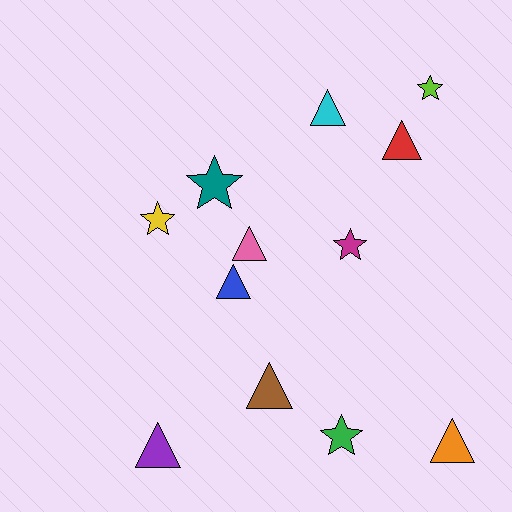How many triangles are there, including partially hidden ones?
There are 7 triangles.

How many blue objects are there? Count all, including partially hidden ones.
There is 1 blue object.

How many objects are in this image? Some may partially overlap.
There are 12 objects.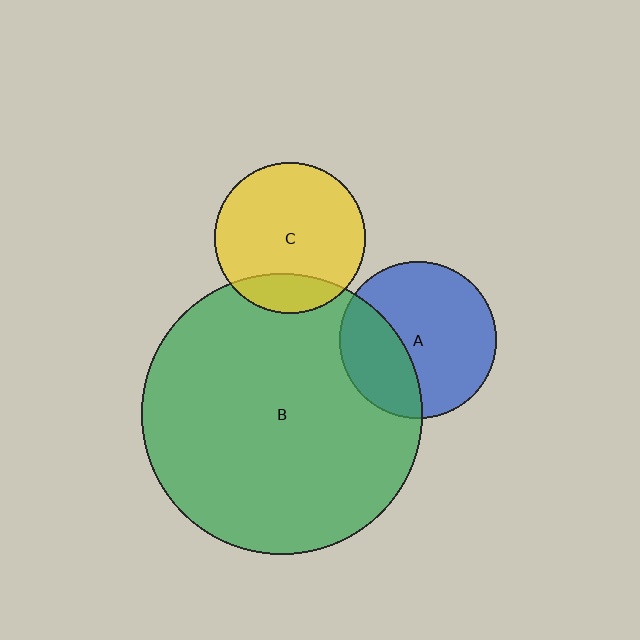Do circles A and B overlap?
Yes.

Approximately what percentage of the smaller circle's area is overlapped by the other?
Approximately 35%.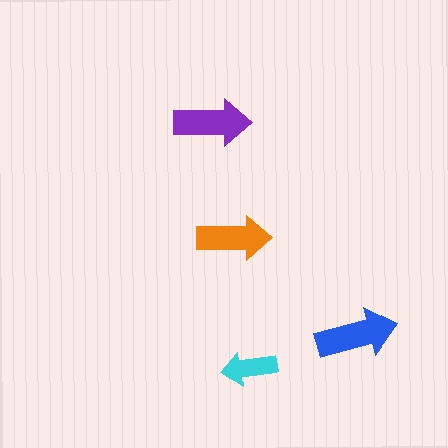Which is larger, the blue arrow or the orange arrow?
The blue one.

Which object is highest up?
The purple arrow is topmost.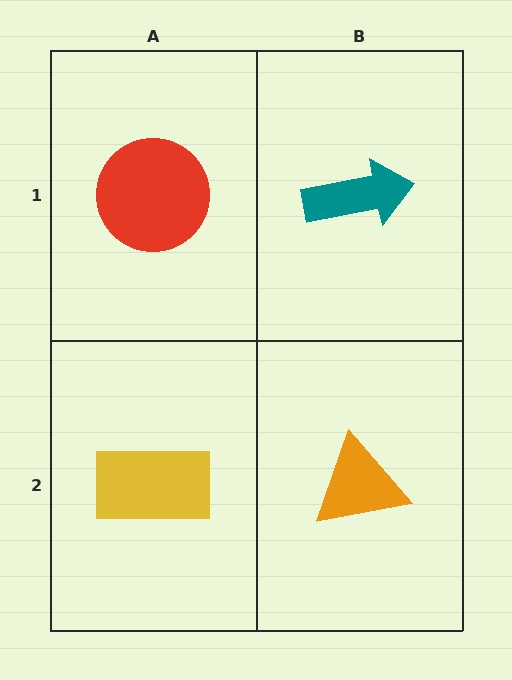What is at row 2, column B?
An orange triangle.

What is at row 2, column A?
A yellow rectangle.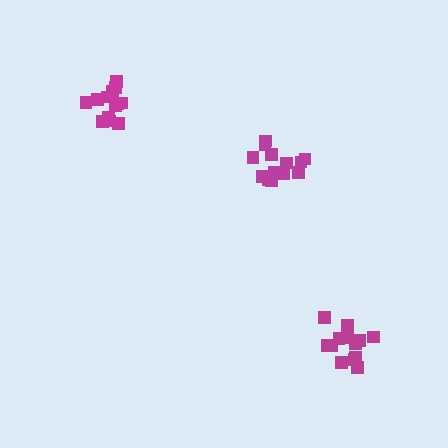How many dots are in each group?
Group 1: 14 dots, Group 2: 13 dots, Group 3: 15 dots (42 total).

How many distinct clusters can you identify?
There are 3 distinct clusters.